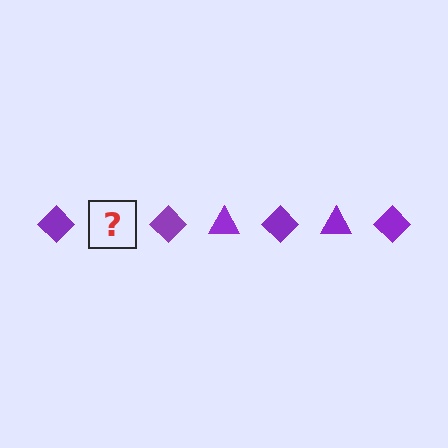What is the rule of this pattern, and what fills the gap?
The rule is that the pattern cycles through diamond, triangle shapes in purple. The gap should be filled with a purple triangle.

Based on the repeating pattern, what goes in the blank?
The blank should be a purple triangle.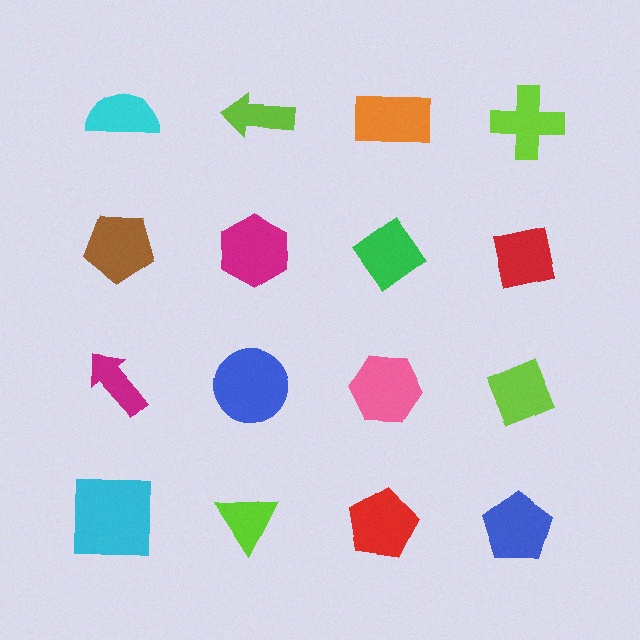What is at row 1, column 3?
An orange rectangle.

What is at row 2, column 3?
A green diamond.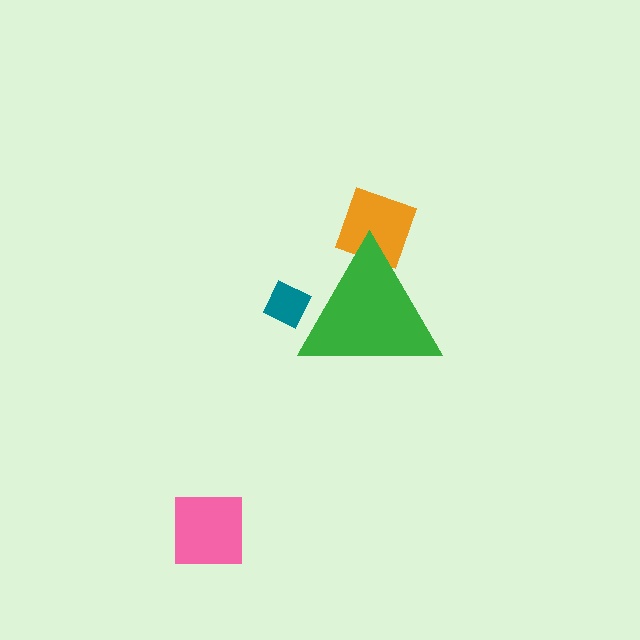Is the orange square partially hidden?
Yes, the orange square is partially hidden behind the green triangle.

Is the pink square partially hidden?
No, the pink square is fully visible.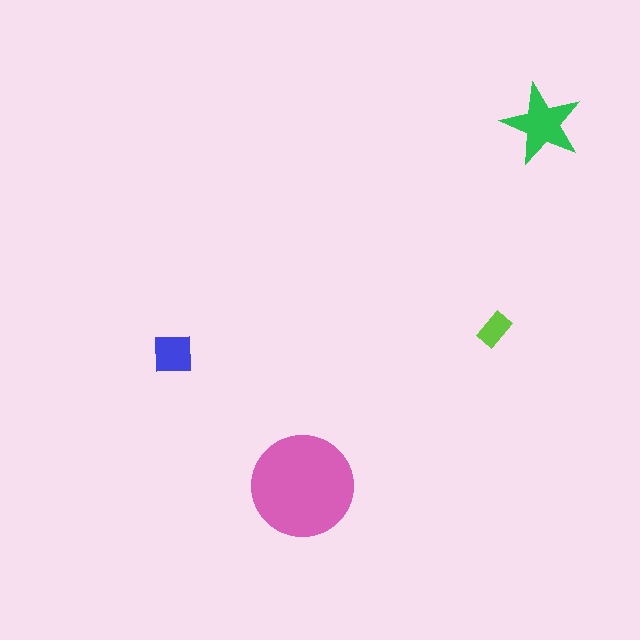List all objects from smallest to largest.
The lime rectangle, the blue square, the green star, the pink circle.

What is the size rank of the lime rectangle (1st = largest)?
4th.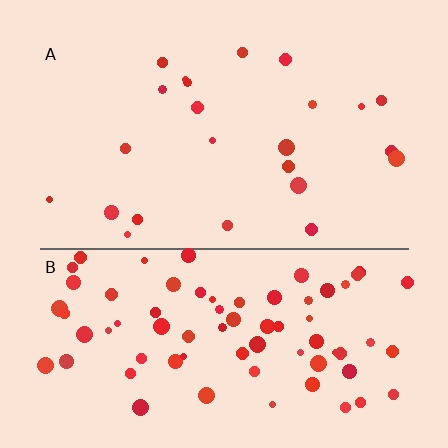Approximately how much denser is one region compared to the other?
Approximately 3.2× — region B over region A.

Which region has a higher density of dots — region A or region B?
B (the bottom).